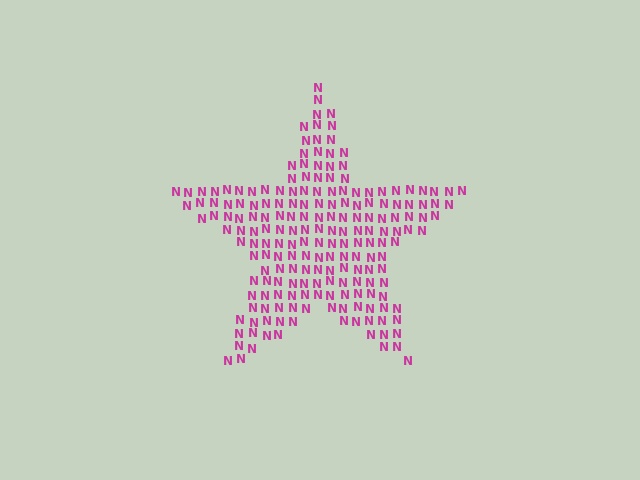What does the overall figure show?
The overall figure shows a star.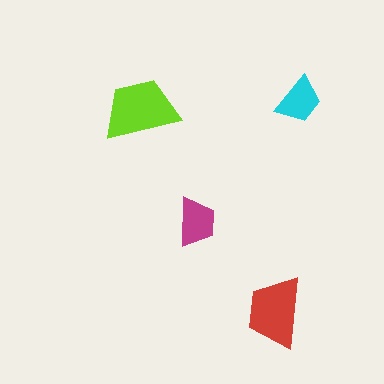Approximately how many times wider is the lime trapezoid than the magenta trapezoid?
About 1.5 times wider.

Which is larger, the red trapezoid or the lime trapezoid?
The lime one.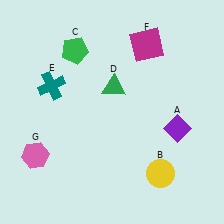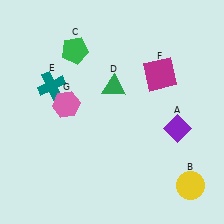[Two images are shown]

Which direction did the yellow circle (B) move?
The yellow circle (B) moved right.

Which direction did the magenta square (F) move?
The magenta square (F) moved down.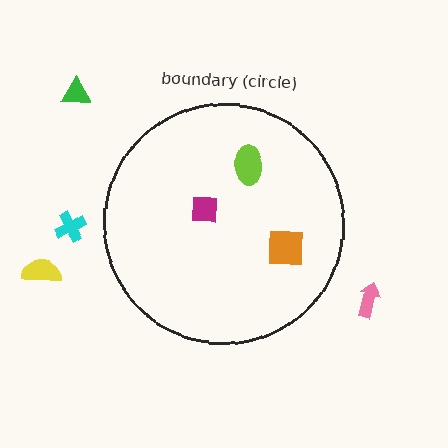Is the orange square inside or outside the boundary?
Inside.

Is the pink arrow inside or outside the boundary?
Outside.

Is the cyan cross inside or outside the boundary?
Outside.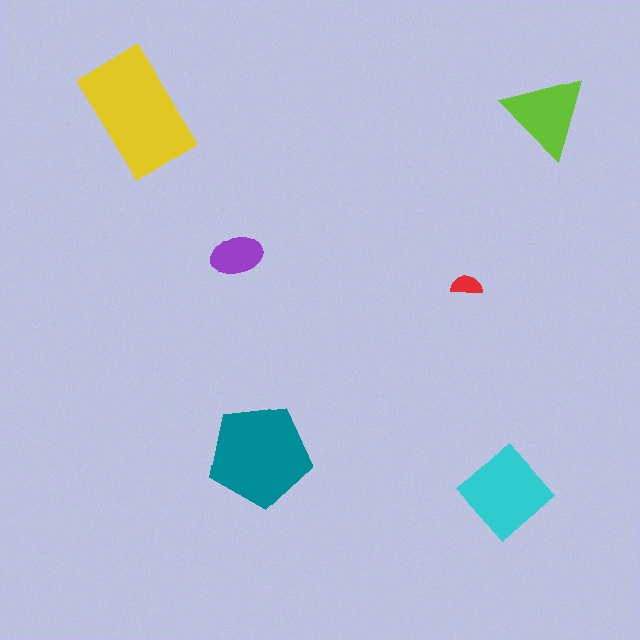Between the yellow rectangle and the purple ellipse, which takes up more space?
The yellow rectangle.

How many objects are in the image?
There are 6 objects in the image.